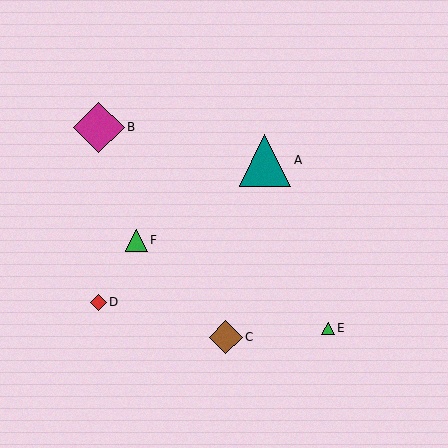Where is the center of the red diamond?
The center of the red diamond is at (98, 302).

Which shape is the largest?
The teal triangle (labeled A) is the largest.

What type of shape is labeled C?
Shape C is a brown diamond.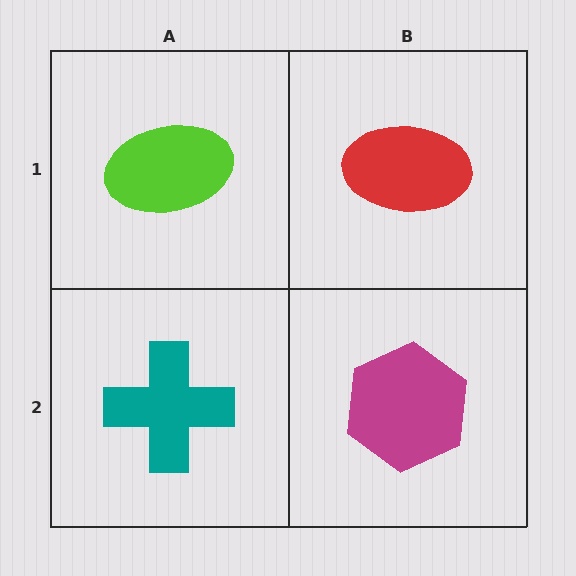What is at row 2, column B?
A magenta hexagon.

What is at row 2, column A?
A teal cross.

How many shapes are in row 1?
2 shapes.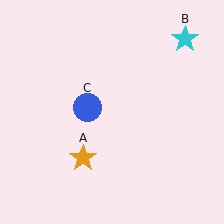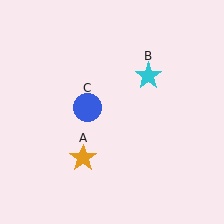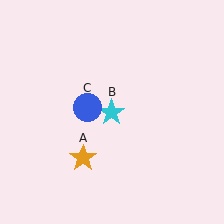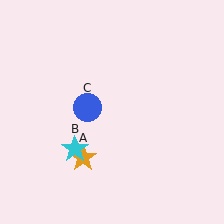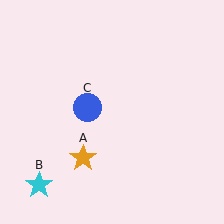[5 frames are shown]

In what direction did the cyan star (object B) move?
The cyan star (object B) moved down and to the left.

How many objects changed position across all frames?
1 object changed position: cyan star (object B).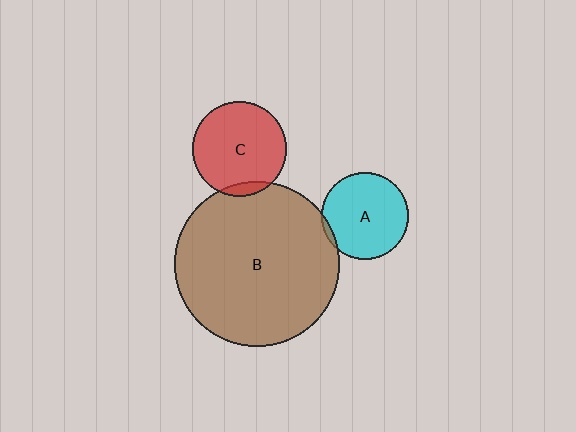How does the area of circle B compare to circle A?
Approximately 3.6 times.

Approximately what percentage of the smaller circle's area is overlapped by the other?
Approximately 5%.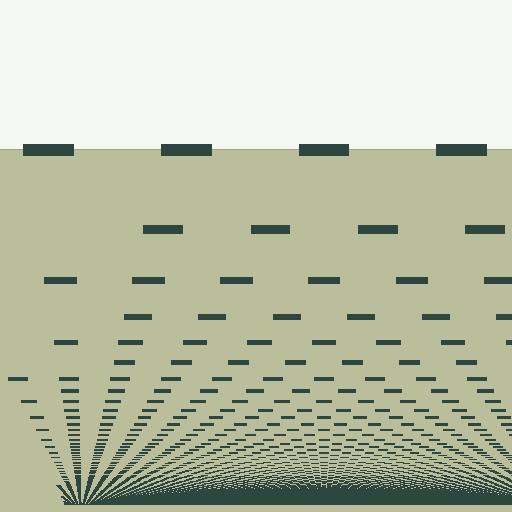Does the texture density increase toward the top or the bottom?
Density increases toward the bottom.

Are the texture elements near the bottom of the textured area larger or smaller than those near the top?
Smaller. The gradient is inverted — elements near the bottom are smaller and denser.